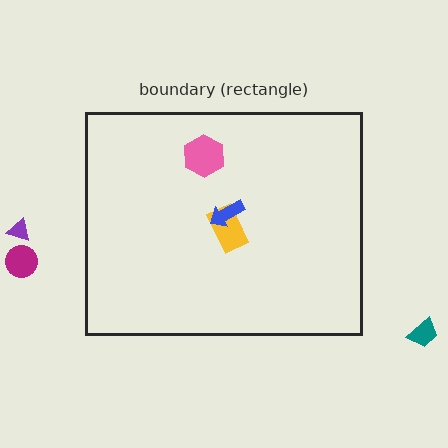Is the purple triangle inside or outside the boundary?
Outside.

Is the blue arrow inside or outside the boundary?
Inside.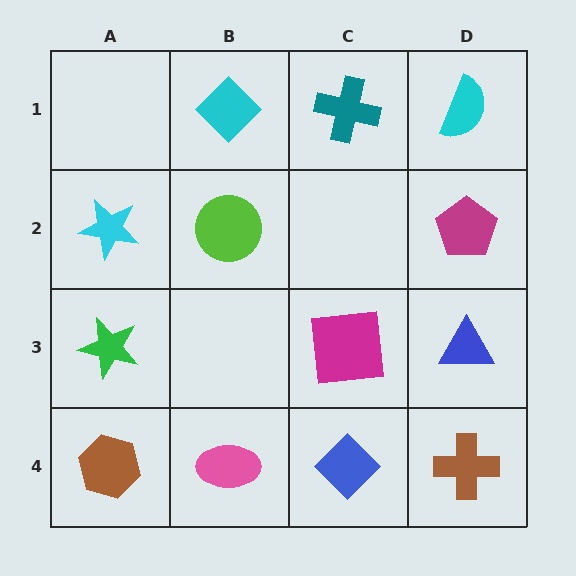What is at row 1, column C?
A teal cross.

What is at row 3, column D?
A blue triangle.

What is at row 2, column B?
A lime circle.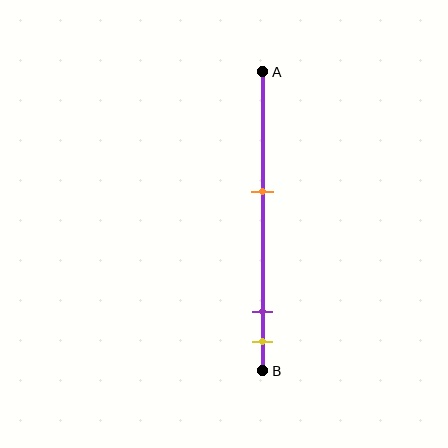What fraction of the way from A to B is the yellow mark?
The yellow mark is approximately 90% (0.9) of the way from A to B.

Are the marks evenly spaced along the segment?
No, the marks are not evenly spaced.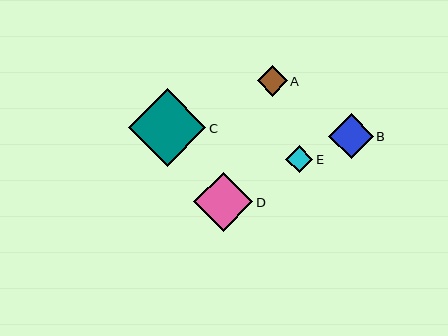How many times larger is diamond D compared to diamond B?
Diamond D is approximately 1.3 times the size of diamond B.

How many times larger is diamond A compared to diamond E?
Diamond A is approximately 1.1 times the size of diamond E.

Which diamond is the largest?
Diamond C is the largest with a size of approximately 77 pixels.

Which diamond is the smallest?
Diamond E is the smallest with a size of approximately 27 pixels.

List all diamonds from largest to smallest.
From largest to smallest: C, D, B, A, E.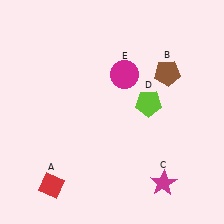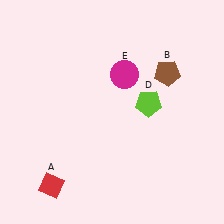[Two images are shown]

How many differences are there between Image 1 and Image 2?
There is 1 difference between the two images.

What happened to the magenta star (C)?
The magenta star (C) was removed in Image 2. It was in the bottom-right area of Image 1.